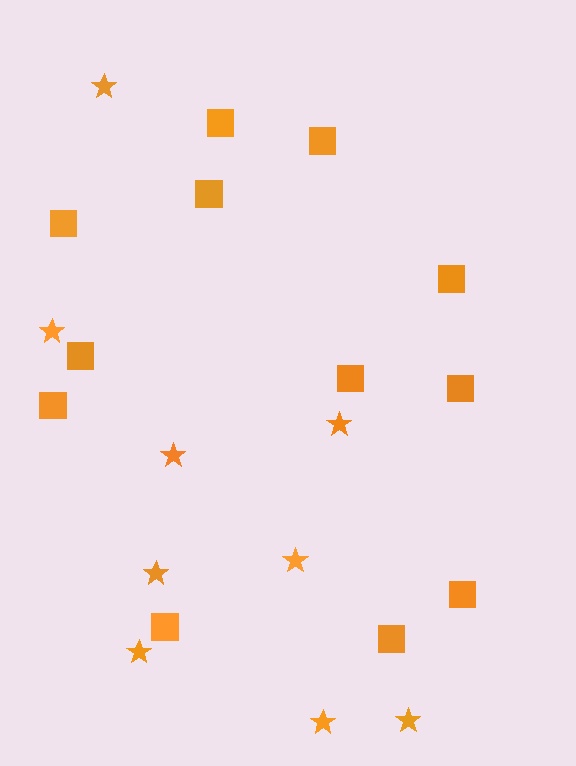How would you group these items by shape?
There are 2 groups: one group of stars (9) and one group of squares (12).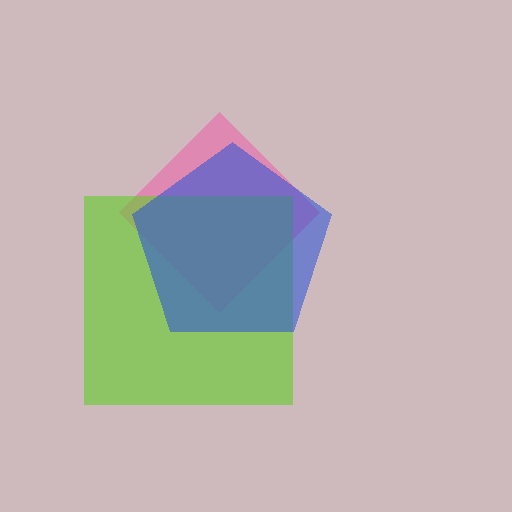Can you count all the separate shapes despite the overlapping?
Yes, there are 3 separate shapes.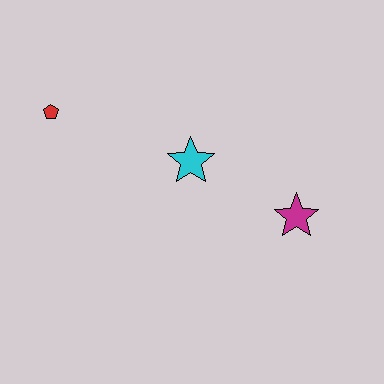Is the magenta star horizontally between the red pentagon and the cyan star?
No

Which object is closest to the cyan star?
The magenta star is closest to the cyan star.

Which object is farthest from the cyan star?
The red pentagon is farthest from the cyan star.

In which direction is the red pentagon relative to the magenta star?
The red pentagon is to the left of the magenta star.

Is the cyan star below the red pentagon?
Yes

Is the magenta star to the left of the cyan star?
No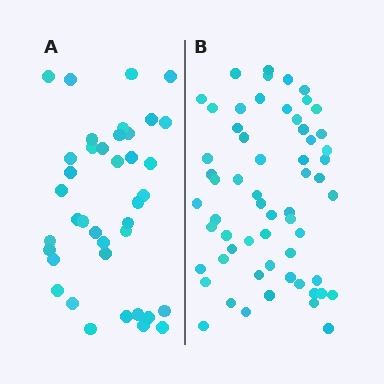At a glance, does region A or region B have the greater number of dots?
Region B (the right region) has more dots.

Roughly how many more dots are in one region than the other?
Region B has approximately 20 more dots than region A.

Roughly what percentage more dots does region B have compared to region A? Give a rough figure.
About 55% more.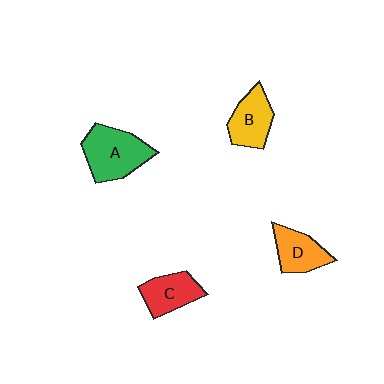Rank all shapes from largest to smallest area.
From largest to smallest: A (green), B (yellow), C (red), D (orange).